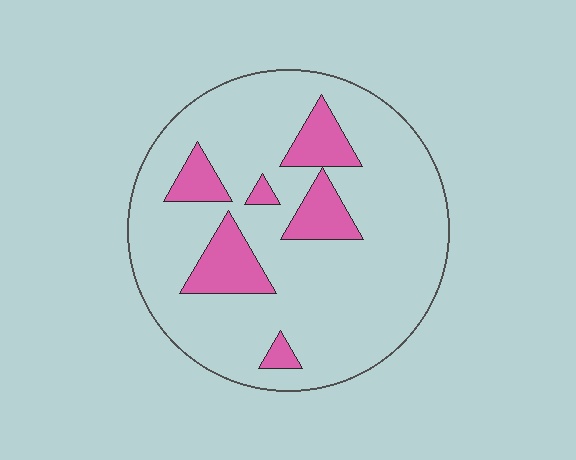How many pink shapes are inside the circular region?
6.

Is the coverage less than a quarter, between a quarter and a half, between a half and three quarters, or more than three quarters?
Less than a quarter.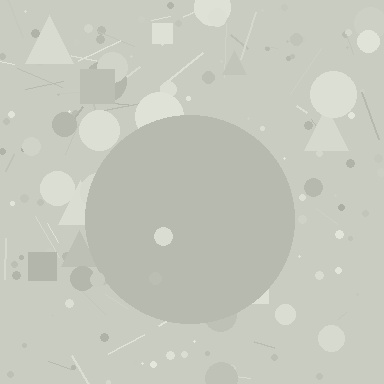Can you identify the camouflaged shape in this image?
The camouflaged shape is a circle.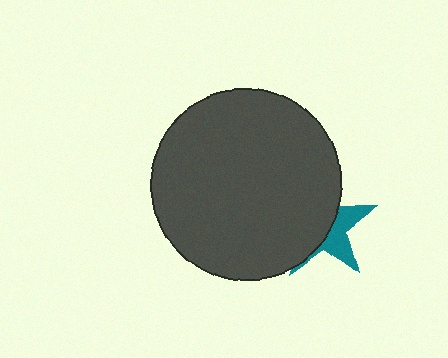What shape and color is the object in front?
The object in front is a dark gray circle.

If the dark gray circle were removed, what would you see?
You would see the complete teal star.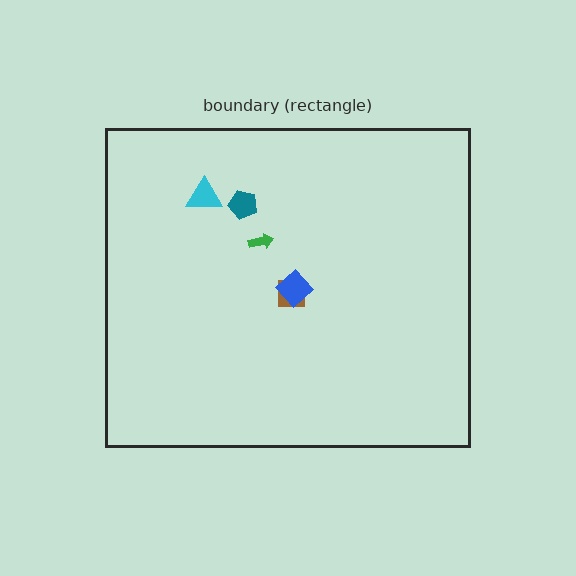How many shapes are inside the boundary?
5 inside, 0 outside.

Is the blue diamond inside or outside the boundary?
Inside.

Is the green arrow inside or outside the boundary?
Inside.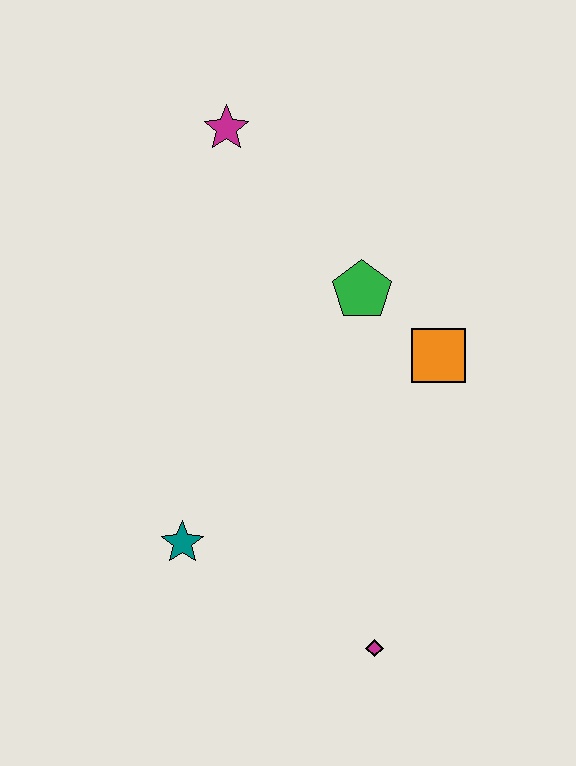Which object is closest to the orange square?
The green pentagon is closest to the orange square.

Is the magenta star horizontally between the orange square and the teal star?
Yes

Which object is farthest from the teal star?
The magenta star is farthest from the teal star.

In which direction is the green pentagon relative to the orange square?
The green pentagon is to the left of the orange square.